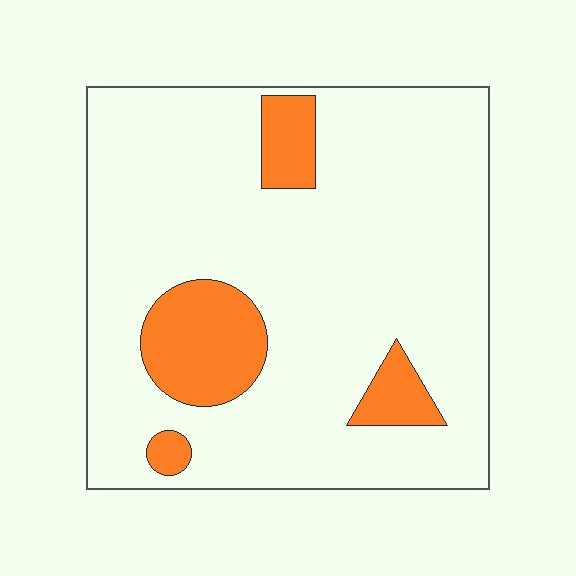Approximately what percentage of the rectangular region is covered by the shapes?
Approximately 15%.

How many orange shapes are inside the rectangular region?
4.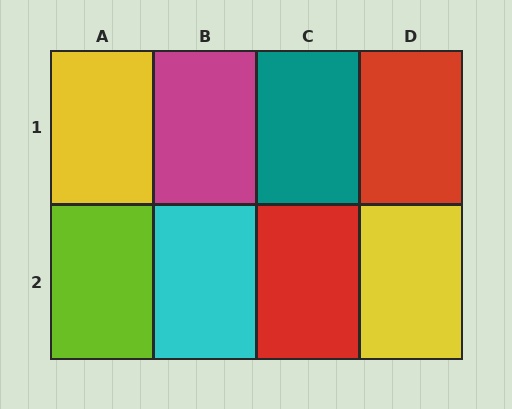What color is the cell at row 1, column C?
Teal.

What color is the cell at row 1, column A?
Yellow.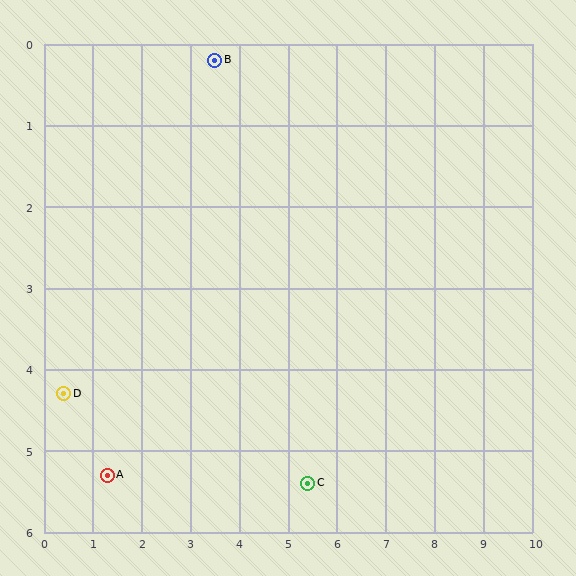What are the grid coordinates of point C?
Point C is at approximately (5.4, 5.4).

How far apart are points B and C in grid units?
Points B and C are about 5.5 grid units apart.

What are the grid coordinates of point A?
Point A is at approximately (1.3, 5.3).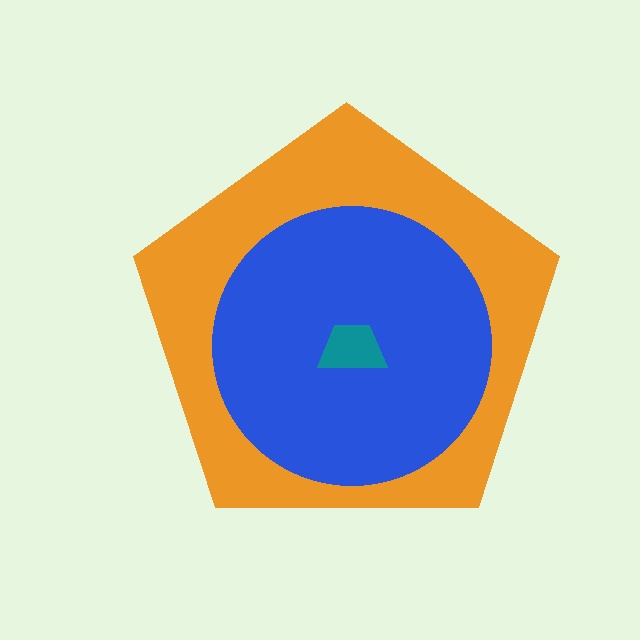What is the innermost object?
The teal trapezoid.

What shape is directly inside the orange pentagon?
The blue circle.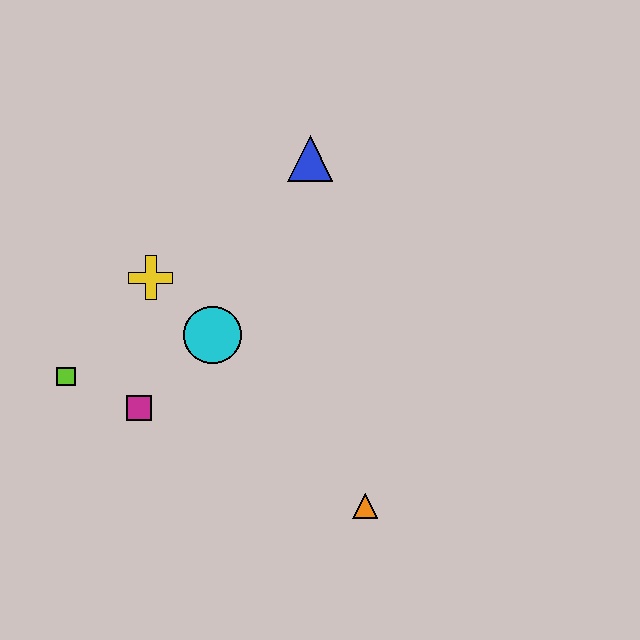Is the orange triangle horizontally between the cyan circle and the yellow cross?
No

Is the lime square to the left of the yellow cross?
Yes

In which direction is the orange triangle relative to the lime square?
The orange triangle is to the right of the lime square.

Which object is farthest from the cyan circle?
The orange triangle is farthest from the cyan circle.